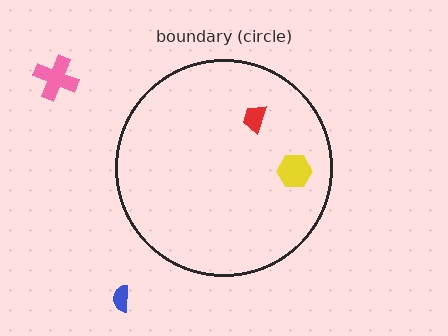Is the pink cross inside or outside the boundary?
Outside.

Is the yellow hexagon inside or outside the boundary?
Inside.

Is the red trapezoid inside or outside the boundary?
Inside.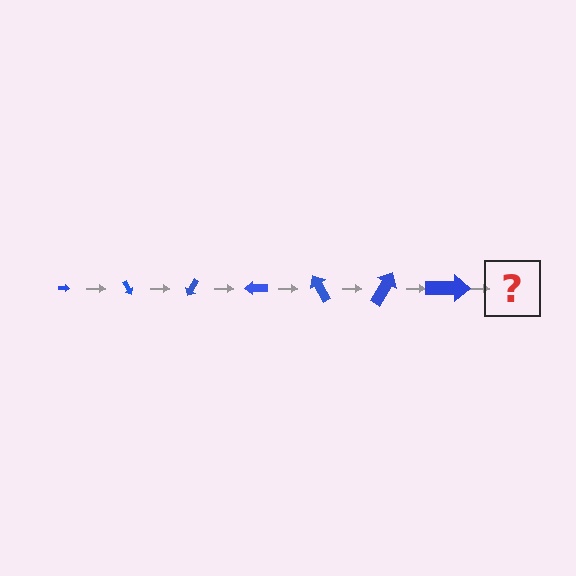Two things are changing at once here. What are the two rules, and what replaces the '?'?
The two rules are that the arrow grows larger each step and it rotates 60 degrees each step. The '?' should be an arrow, larger than the previous one and rotated 420 degrees from the start.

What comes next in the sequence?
The next element should be an arrow, larger than the previous one and rotated 420 degrees from the start.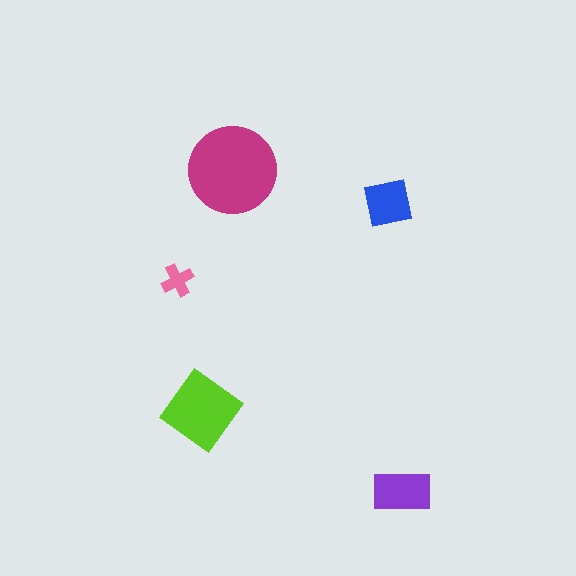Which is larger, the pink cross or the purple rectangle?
The purple rectangle.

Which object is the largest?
The magenta circle.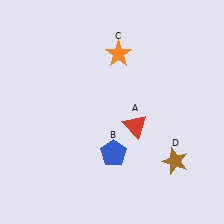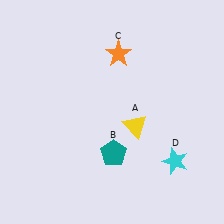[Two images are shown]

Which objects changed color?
A changed from red to yellow. B changed from blue to teal. D changed from brown to cyan.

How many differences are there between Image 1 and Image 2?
There are 3 differences between the two images.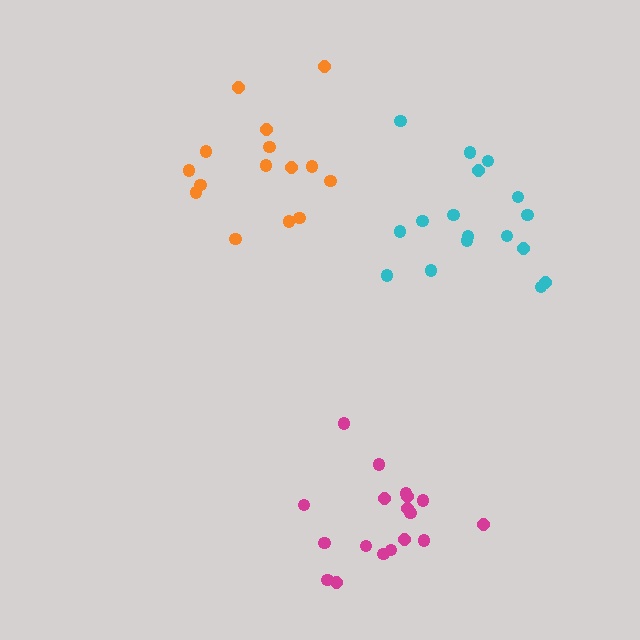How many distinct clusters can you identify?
There are 3 distinct clusters.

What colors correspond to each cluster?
The clusters are colored: magenta, orange, cyan.